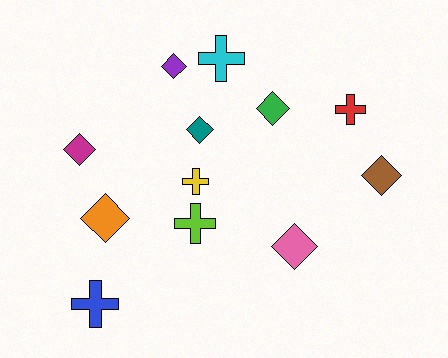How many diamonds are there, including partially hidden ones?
There are 7 diamonds.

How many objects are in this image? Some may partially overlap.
There are 12 objects.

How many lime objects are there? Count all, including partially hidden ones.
There is 1 lime object.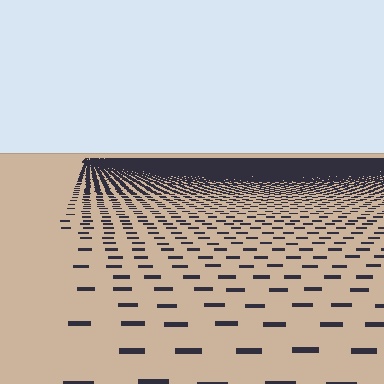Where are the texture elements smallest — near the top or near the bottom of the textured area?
Near the top.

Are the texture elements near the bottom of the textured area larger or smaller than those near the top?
Larger. Near the bottom, elements are closer to the viewer and appear at a bigger on-screen size.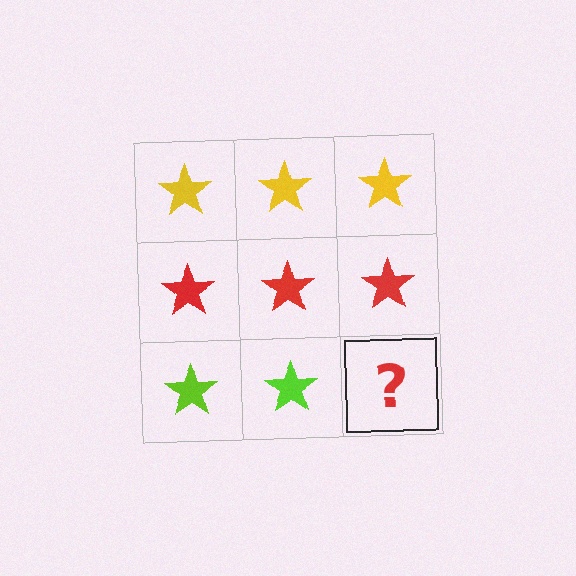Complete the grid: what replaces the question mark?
The question mark should be replaced with a lime star.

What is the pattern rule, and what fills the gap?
The rule is that each row has a consistent color. The gap should be filled with a lime star.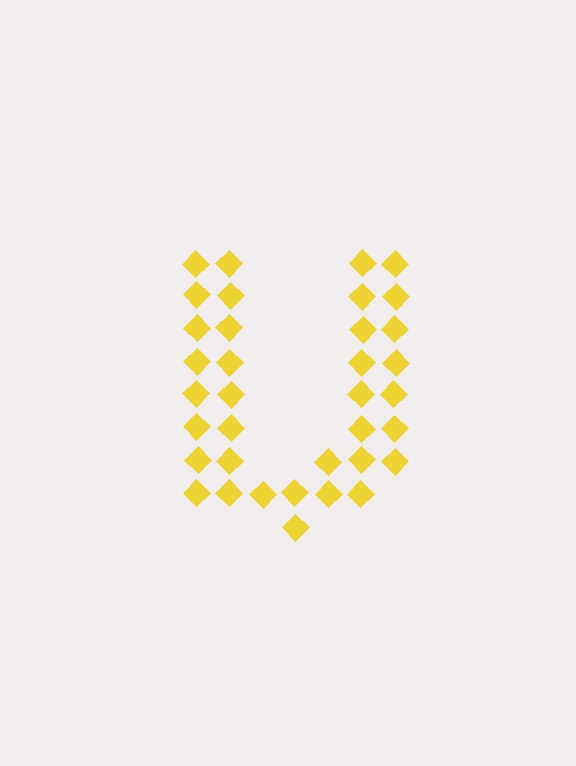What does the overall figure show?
The overall figure shows the letter U.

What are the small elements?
The small elements are diamonds.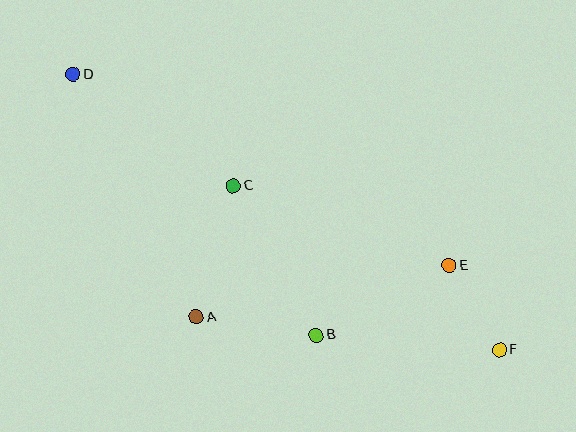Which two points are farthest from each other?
Points D and F are farthest from each other.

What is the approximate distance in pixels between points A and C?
The distance between A and C is approximately 136 pixels.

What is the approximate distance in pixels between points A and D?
The distance between A and D is approximately 272 pixels.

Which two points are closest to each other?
Points E and F are closest to each other.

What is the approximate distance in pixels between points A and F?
The distance between A and F is approximately 305 pixels.